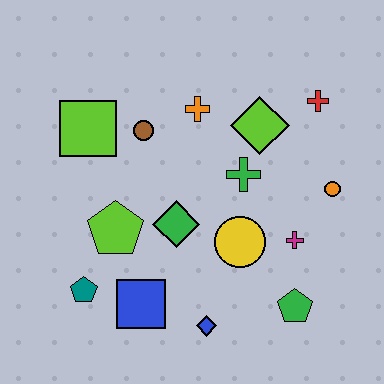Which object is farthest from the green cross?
The teal pentagon is farthest from the green cross.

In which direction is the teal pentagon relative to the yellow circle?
The teal pentagon is to the left of the yellow circle.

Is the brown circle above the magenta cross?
Yes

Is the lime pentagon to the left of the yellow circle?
Yes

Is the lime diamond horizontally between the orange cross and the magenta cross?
Yes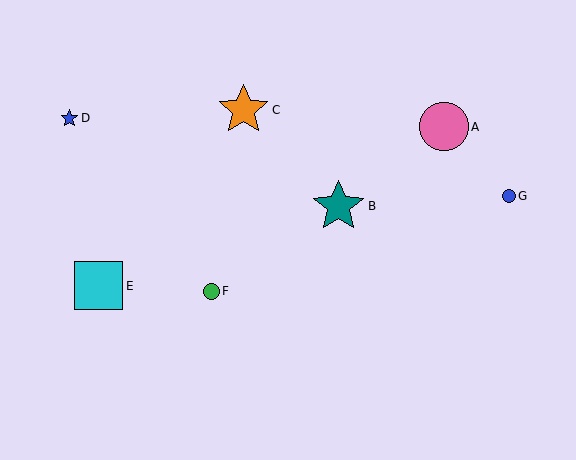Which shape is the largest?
The teal star (labeled B) is the largest.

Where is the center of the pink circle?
The center of the pink circle is at (444, 127).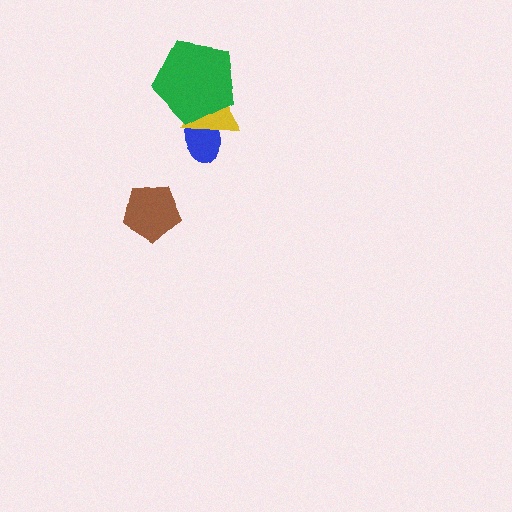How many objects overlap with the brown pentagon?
0 objects overlap with the brown pentagon.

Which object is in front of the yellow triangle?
The green pentagon is in front of the yellow triangle.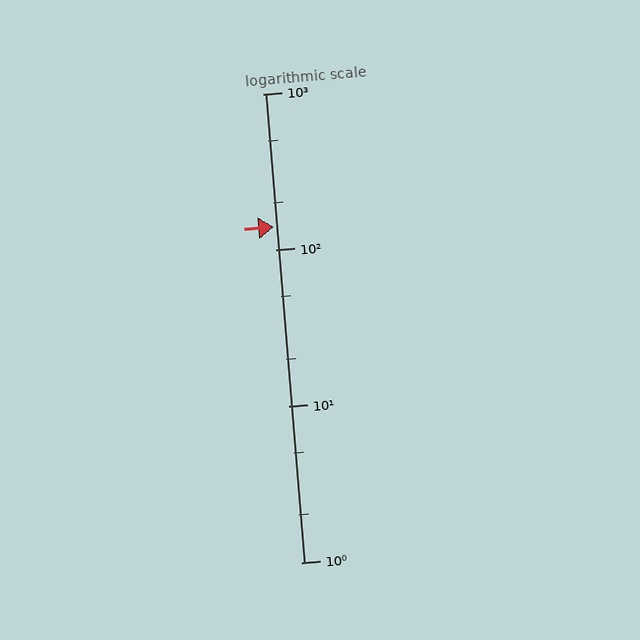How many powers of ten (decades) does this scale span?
The scale spans 3 decades, from 1 to 1000.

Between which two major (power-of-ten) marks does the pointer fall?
The pointer is between 100 and 1000.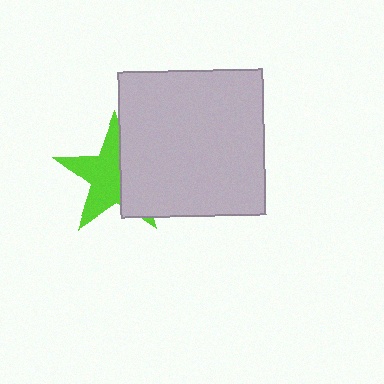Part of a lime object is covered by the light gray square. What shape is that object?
It is a star.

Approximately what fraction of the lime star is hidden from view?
Roughly 43% of the lime star is hidden behind the light gray square.